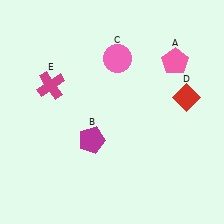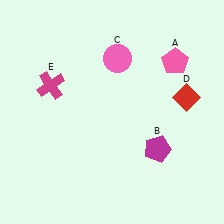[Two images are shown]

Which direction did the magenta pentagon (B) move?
The magenta pentagon (B) moved right.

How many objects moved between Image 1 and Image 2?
1 object moved between the two images.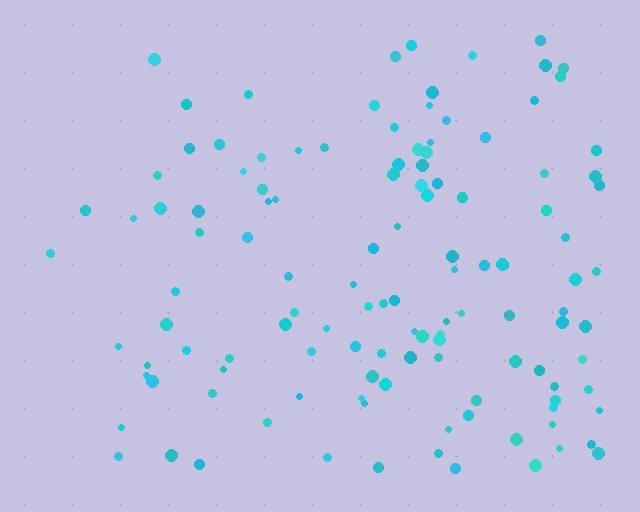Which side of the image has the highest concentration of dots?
The right.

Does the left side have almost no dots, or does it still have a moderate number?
Still a moderate number, just noticeably fewer than the right.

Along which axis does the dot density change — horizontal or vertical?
Horizontal.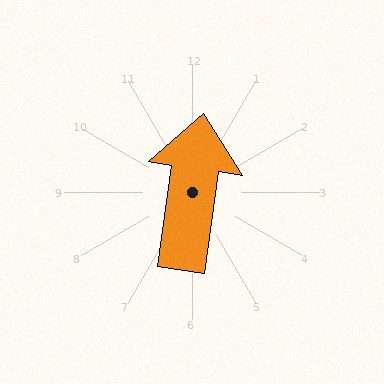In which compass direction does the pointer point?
North.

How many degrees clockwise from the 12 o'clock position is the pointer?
Approximately 8 degrees.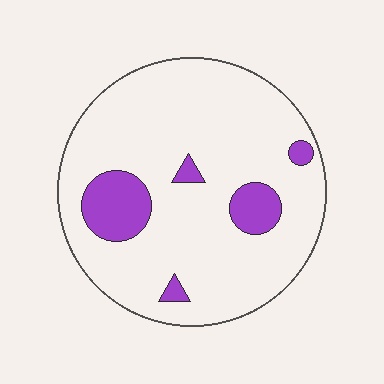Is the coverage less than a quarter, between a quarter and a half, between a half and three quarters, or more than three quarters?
Less than a quarter.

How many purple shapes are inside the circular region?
5.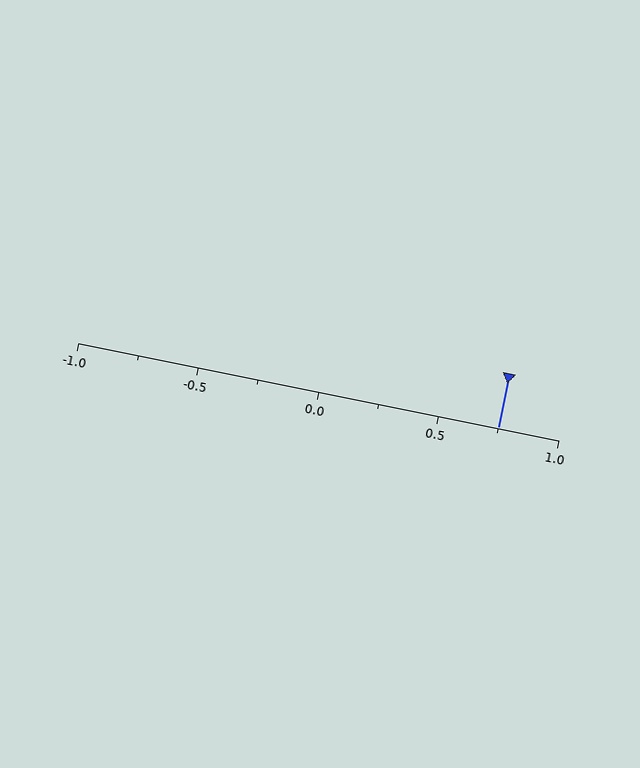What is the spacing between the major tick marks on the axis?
The major ticks are spaced 0.5 apart.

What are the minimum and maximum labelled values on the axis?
The axis runs from -1.0 to 1.0.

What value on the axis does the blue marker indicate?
The marker indicates approximately 0.75.